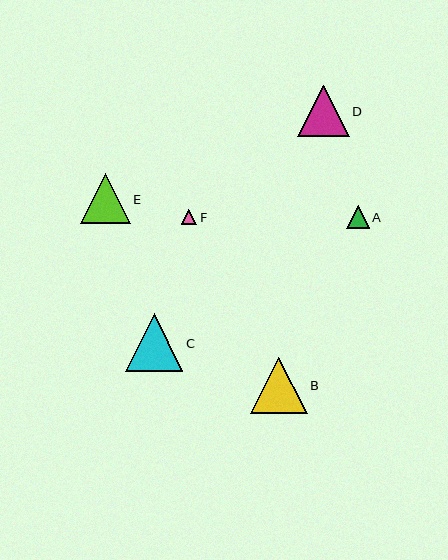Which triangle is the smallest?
Triangle F is the smallest with a size of approximately 16 pixels.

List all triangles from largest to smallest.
From largest to smallest: C, B, D, E, A, F.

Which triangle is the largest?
Triangle C is the largest with a size of approximately 57 pixels.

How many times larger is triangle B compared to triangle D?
Triangle B is approximately 1.1 times the size of triangle D.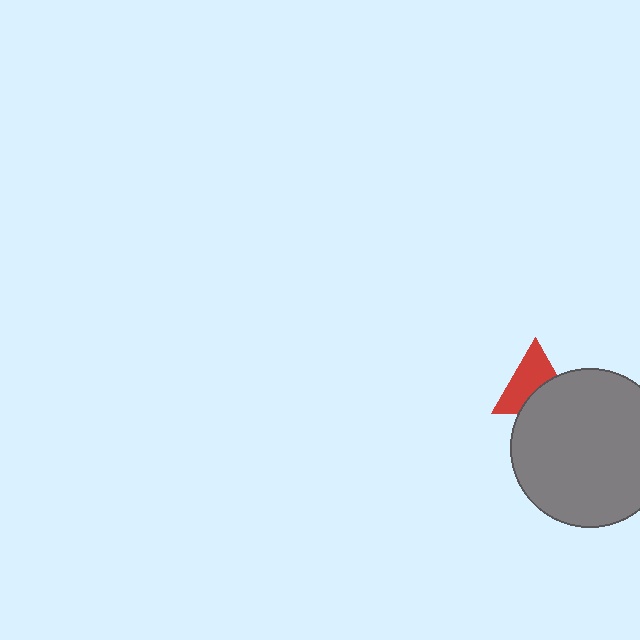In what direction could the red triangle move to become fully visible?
The red triangle could move up. That would shift it out from behind the gray circle entirely.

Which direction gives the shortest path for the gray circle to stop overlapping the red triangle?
Moving down gives the shortest separation.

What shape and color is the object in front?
The object in front is a gray circle.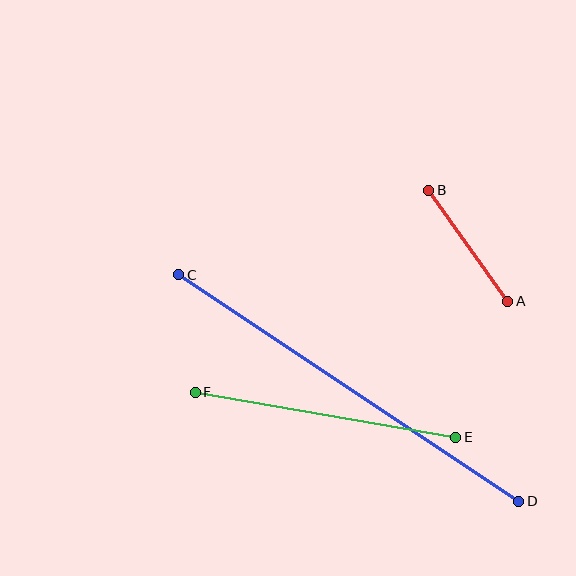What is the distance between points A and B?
The distance is approximately 136 pixels.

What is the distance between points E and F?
The distance is approximately 265 pixels.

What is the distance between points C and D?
The distance is approximately 409 pixels.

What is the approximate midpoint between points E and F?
The midpoint is at approximately (325, 415) pixels.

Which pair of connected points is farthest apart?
Points C and D are farthest apart.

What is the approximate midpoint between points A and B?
The midpoint is at approximately (468, 246) pixels.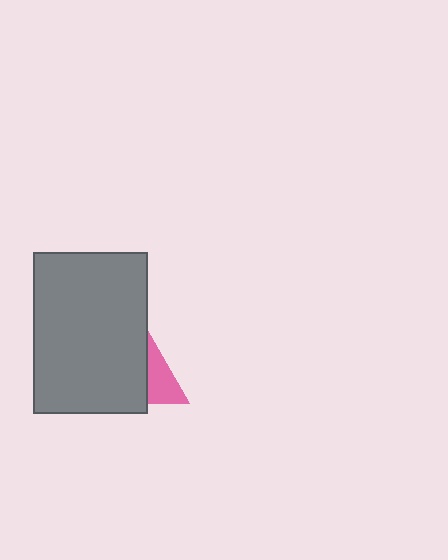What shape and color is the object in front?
The object in front is a gray rectangle.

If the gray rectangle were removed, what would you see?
You would see the complete pink triangle.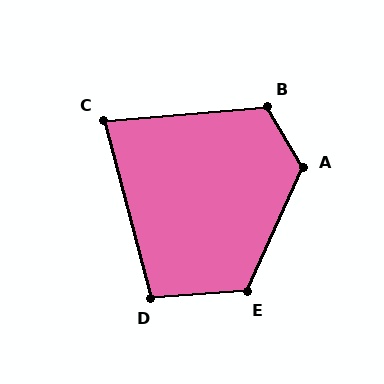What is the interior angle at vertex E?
Approximately 118 degrees (obtuse).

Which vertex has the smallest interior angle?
C, at approximately 80 degrees.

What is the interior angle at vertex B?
Approximately 116 degrees (obtuse).